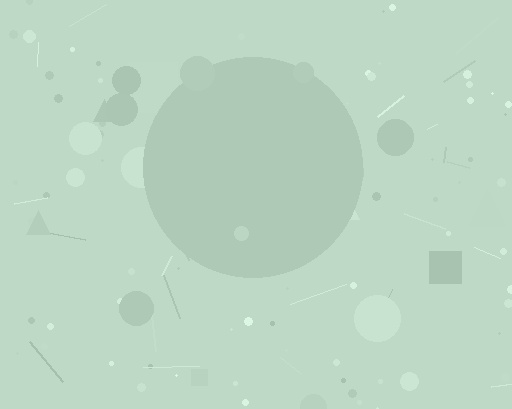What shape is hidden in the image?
A circle is hidden in the image.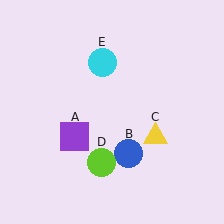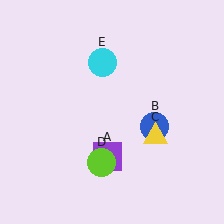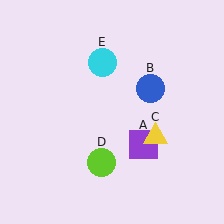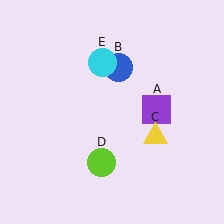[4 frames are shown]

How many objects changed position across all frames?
2 objects changed position: purple square (object A), blue circle (object B).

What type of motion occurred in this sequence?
The purple square (object A), blue circle (object B) rotated counterclockwise around the center of the scene.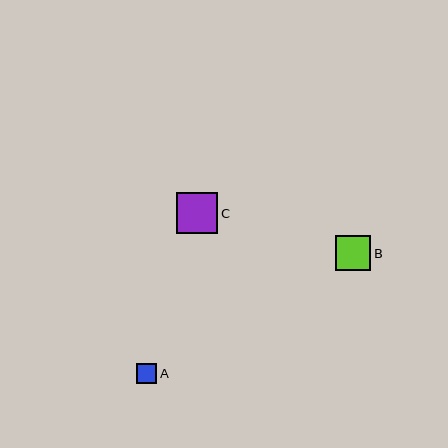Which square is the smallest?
Square A is the smallest with a size of approximately 20 pixels.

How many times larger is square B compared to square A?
Square B is approximately 1.7 times the size of square A.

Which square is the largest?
Square C is the largest with a size of approximately 41 pixels.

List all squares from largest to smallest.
From largest to smallest: C, B, A.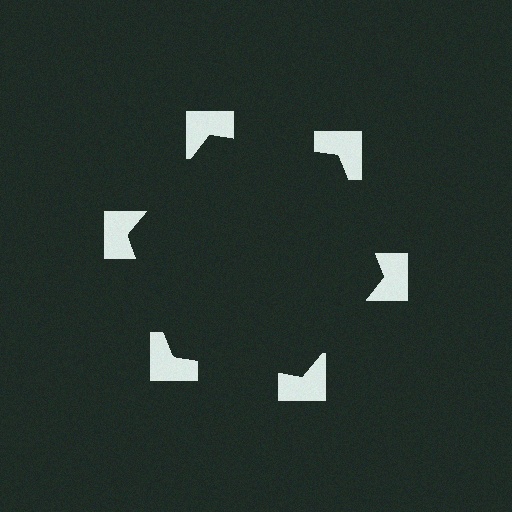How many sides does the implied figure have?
6 sides.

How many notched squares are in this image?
There are 6 — one at each vertex of the illusory hexagon.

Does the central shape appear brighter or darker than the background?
It typically appears slightly darker than the background, even though no actual brightness change is drawn.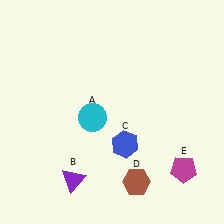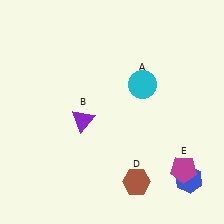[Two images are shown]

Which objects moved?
The objects that moved are: the cyan circle (A), the purple triangle (B), the blue hexagon (C).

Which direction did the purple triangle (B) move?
The purple triangle (B) moved up.